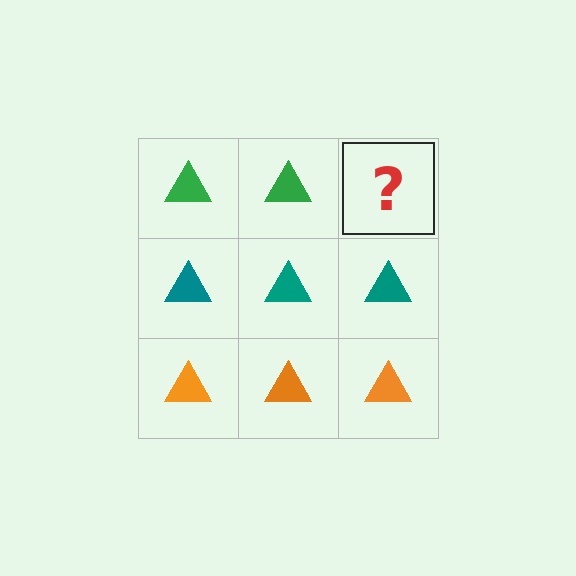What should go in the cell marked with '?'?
The missing cell should contain a green triangle.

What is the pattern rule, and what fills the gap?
The rule is that each row has a consistent color. The gap should be filled with a green triangle.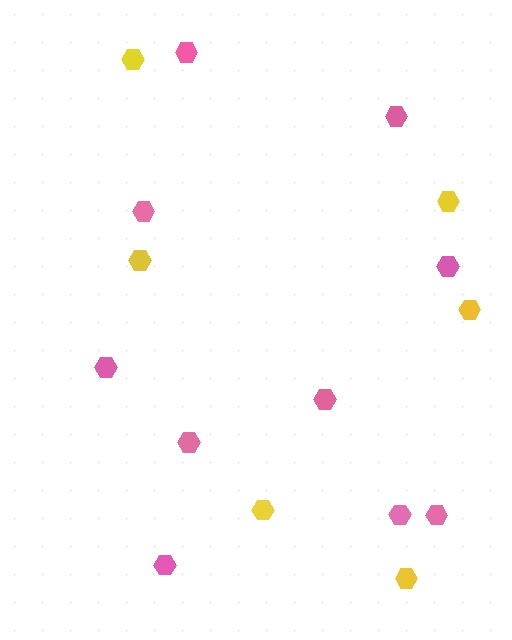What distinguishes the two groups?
There are 2 groups: one group of yellow hexagons (6) and one group of pink hexagons (10).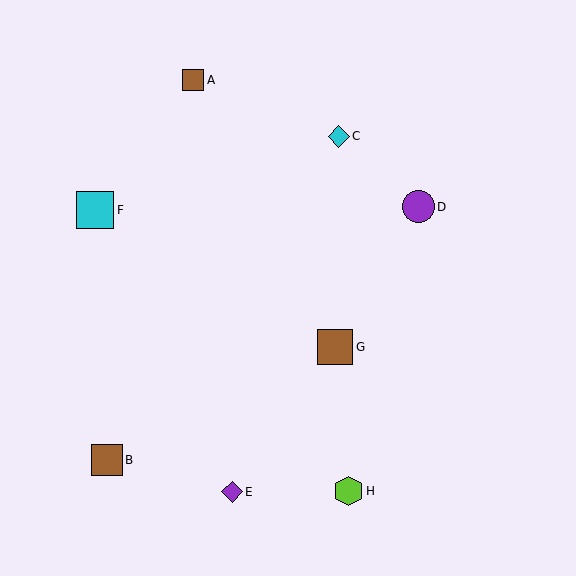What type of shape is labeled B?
Shape B is a brown square.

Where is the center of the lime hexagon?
The center of the lime hexagon is at (348, 491).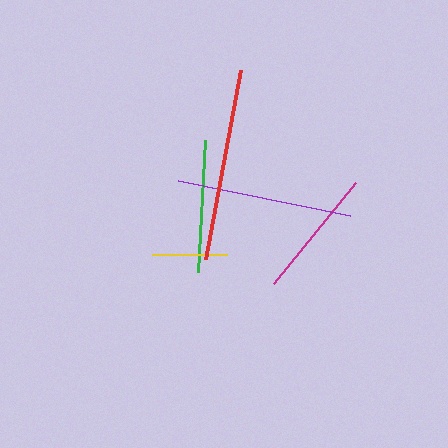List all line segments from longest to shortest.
From longest to shortest: red, purple, green, magenta, yellow.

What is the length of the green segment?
The green segment is approximately 133 pixels long.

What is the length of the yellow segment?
The yellow segment is approximately 75 pixels long.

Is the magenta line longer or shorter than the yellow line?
The magenta line is longer than the yellow line.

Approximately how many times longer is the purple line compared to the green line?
The purple line is approximately 1.3 times the length of the green line.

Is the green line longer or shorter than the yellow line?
The green line is longer than the yellow line.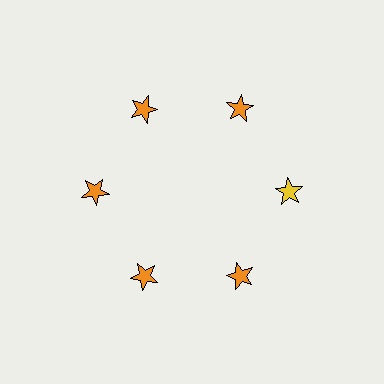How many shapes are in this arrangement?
There are 6 shapes arranged in a ring pattern.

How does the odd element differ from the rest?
It has a different color: yellow instead of orange.